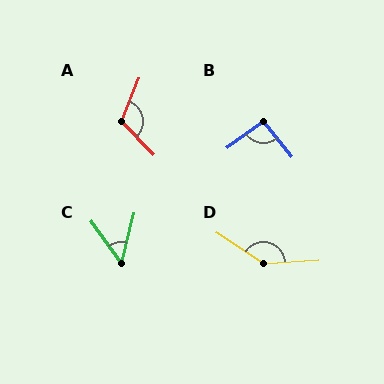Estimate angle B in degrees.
Approximately 93 degrees.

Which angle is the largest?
D, at approximately 144 degrees.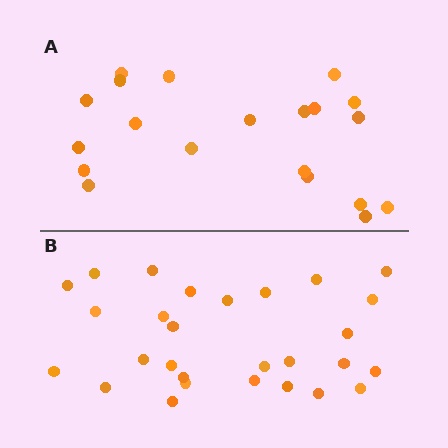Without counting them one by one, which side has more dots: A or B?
Region B (the bottom region) has more dots.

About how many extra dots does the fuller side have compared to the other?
Region B has roughly 8 or so more dots than region A.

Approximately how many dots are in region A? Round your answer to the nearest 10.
About 20 dots.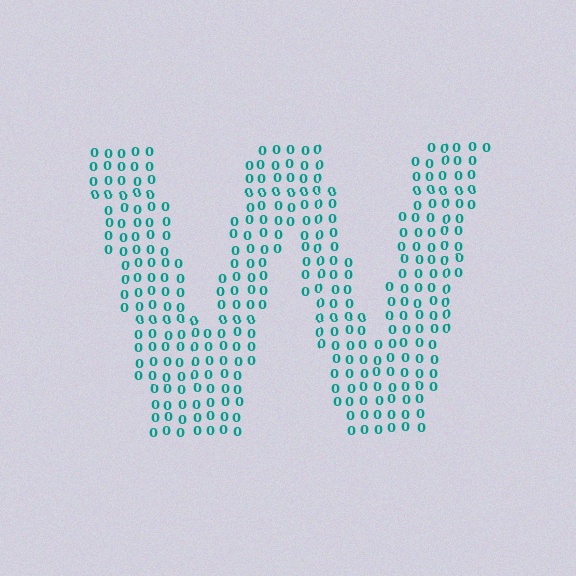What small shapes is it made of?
It is made of small digit 0's.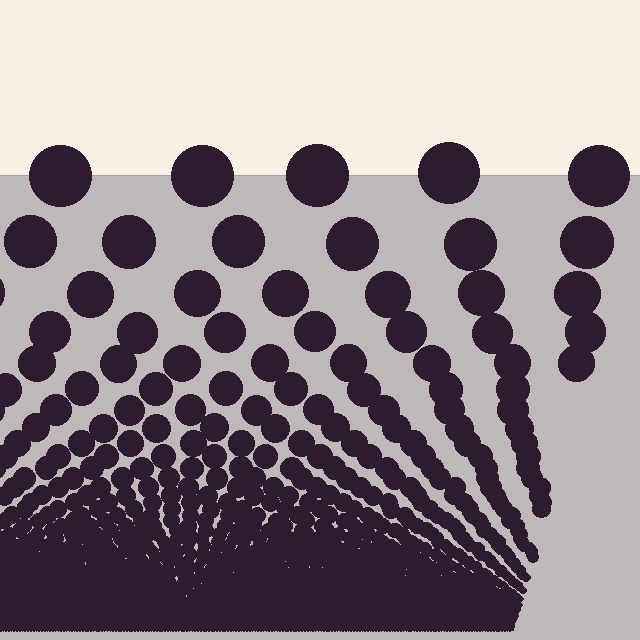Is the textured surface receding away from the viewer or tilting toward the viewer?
The surface appears to tilt toward the viewer. Texture elements get larger and sparser toward the top.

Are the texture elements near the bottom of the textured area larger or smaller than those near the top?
Smaller. The gradient is inverted — elements near the bottom are smaller and denser.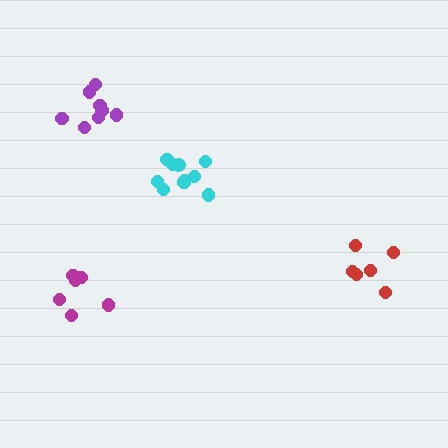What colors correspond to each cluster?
The clusters are colored: cyan, red, purple, magenta.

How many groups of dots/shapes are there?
There are 4 groups.